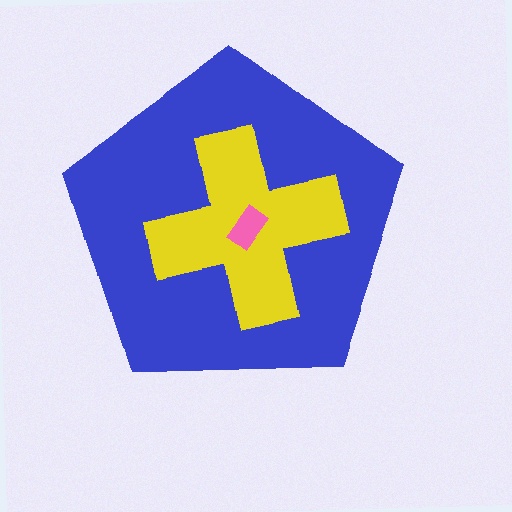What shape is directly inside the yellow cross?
The pink rectangle.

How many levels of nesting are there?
3.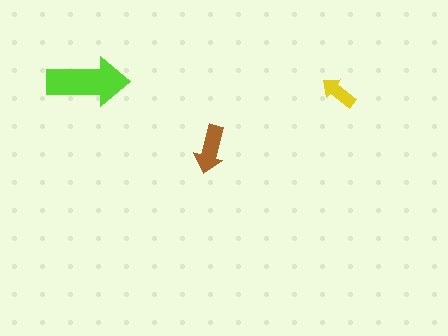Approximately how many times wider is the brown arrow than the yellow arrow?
About 1.5 times wider.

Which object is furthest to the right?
The yellow arrow is rightmost.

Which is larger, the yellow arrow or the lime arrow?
The lime one.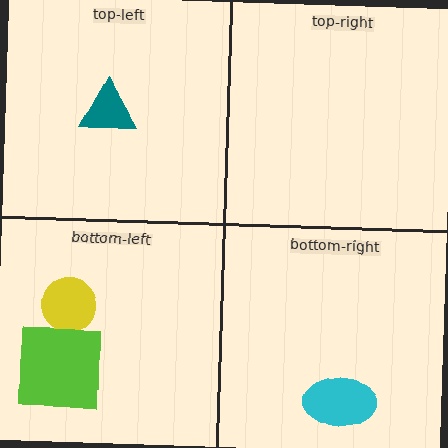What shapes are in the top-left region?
The teal triangle.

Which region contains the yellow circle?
The bottom-left region.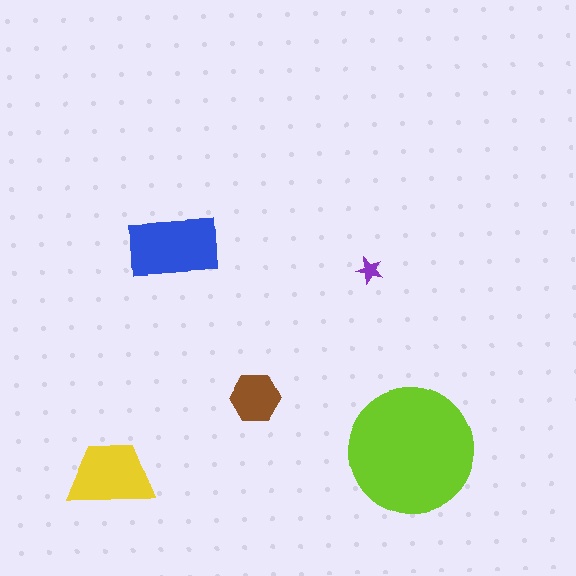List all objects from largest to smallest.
The lime circle, the blue rectangle, the yellow trapezoid, the brown hexagon, the purple star.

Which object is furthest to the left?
The yellow trapezoid is leftmost.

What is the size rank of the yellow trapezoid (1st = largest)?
3rd.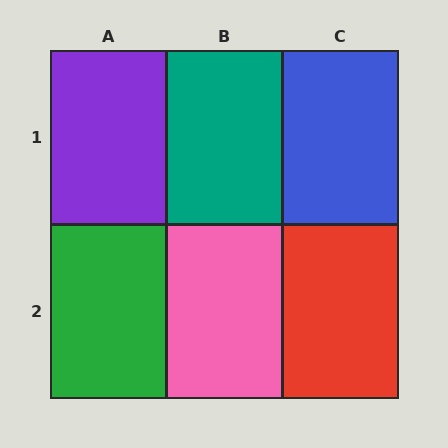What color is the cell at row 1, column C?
Blue.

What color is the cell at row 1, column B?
Teal.